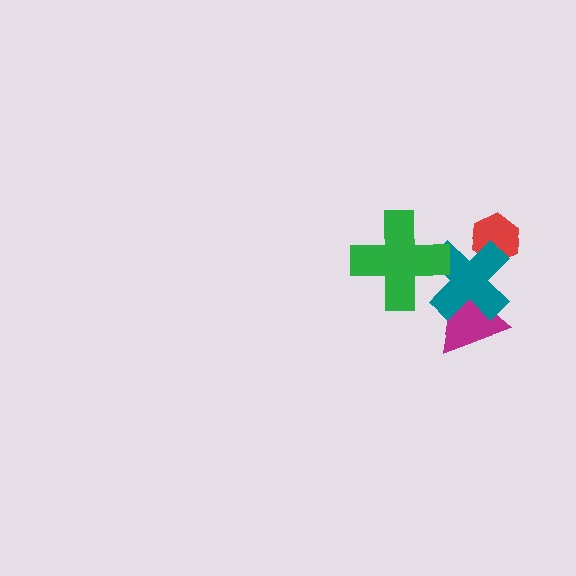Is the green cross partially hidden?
No, no other shape covers it.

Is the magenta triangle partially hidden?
Yes, it is partially covered by another shape.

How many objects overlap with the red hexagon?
1 object overlaps with the red hexagon.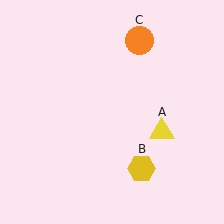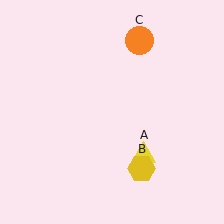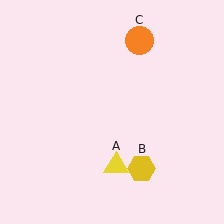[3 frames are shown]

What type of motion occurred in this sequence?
The yellow triangle (object A) rotated clockwise around the center of the scene.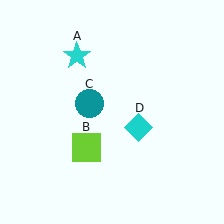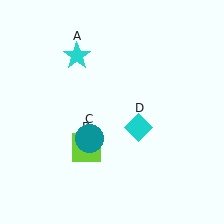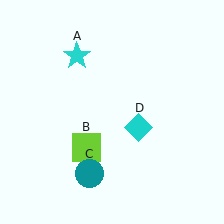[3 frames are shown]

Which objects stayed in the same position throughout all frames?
Cyan star (object A) and lime square (object B) and cyan diamond (object D) remained stationary.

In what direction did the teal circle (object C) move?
The teal circle (object C) moved down.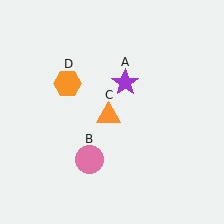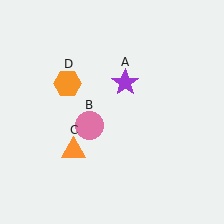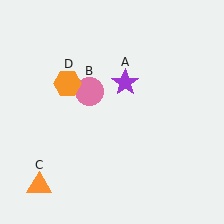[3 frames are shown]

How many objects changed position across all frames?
2 objects changed position: pink circle (object B), orange triangle (object C).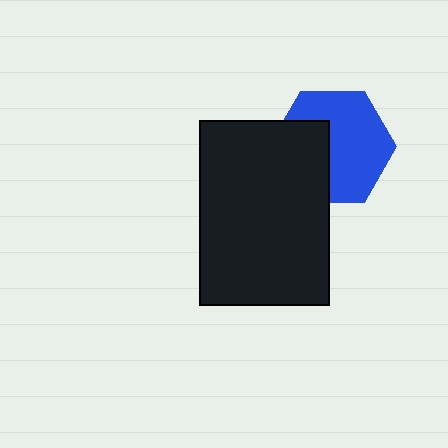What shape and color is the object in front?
The object in front is a black rectangle.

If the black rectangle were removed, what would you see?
You would see the complete blue hexagon.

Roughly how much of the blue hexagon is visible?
About half of it is visible (roughly 63%).